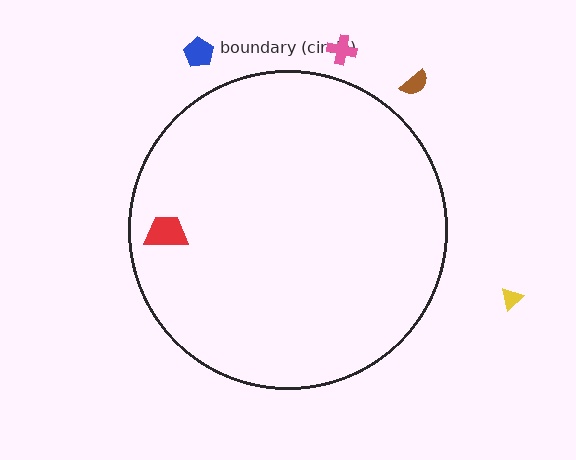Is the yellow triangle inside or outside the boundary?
Outside.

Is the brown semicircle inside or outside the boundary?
Outside.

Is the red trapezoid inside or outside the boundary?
Inside.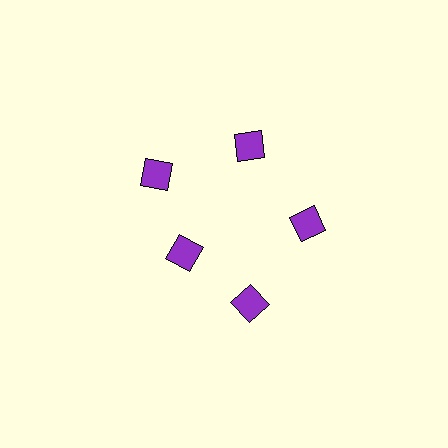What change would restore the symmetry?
The symmetry would be restored by moving it outward, back onto the ring so that all 5 diamonds sit at equal angles and equal distance from the center.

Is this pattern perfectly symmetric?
No. The 5 purple diamonds are arranged in a ring, but one element near the 8 o'clock position is pulled inward toward the center, breaking the 5-fold rotational symmetry.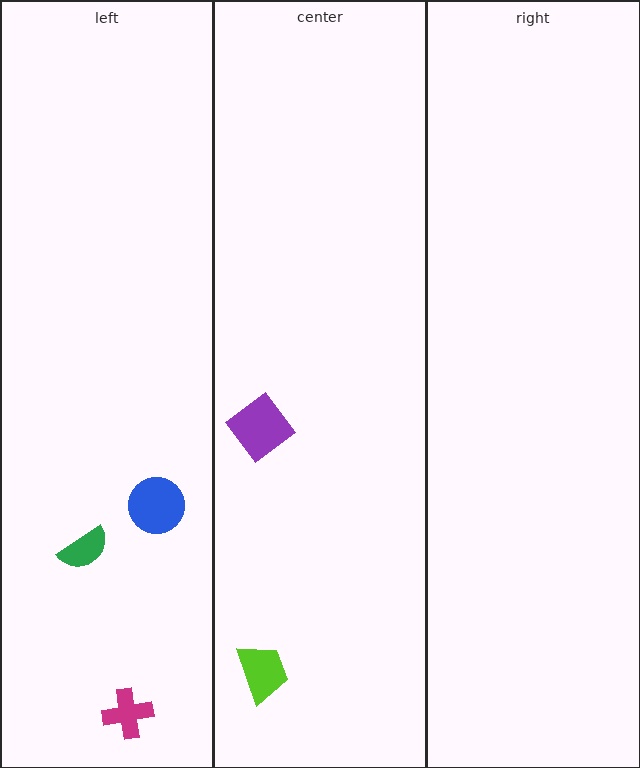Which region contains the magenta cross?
The left region.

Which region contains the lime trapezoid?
The center region.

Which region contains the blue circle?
The left region.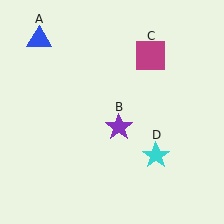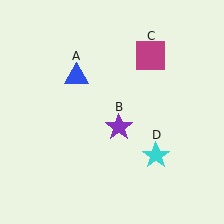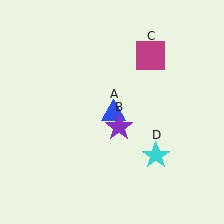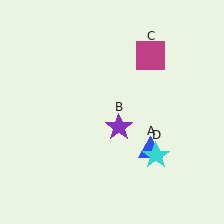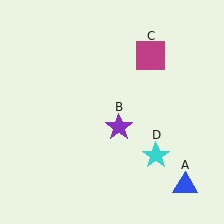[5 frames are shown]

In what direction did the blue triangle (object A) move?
The blue triangle (object A) moved down and to the right.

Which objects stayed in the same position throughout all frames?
Purple star (object B) and magenta square (object C) and cyan star (object D) remained stationary.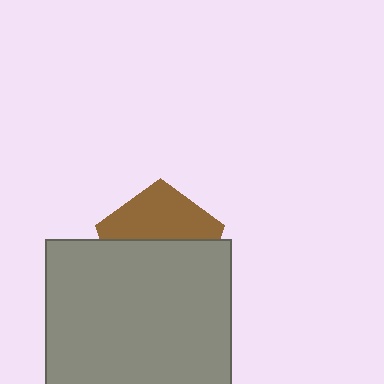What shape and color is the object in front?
The object in front is a gray square.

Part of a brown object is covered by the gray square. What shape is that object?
It is a pentagon.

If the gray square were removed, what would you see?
You would see the complete brown pentagon.